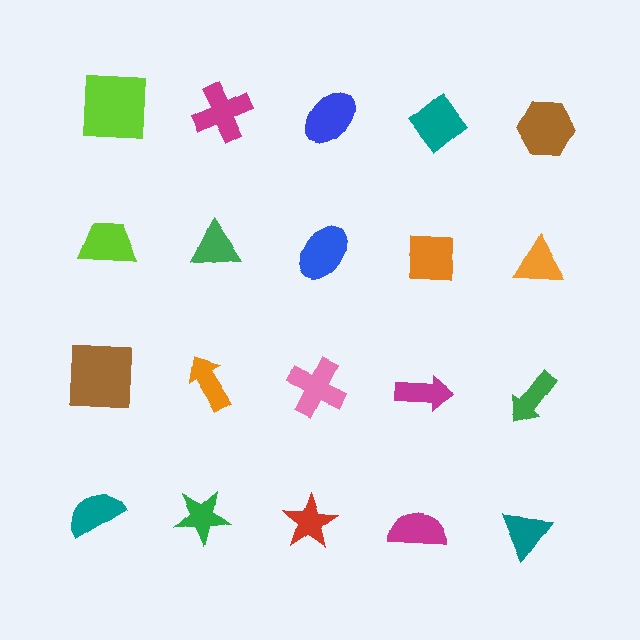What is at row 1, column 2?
A magenta cross.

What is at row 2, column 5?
An orange triangle.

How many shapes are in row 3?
5 shapes.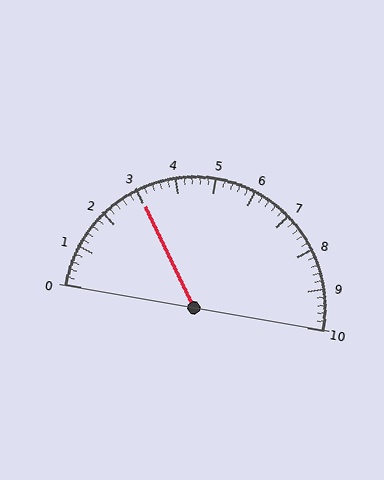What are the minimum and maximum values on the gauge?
The gauge ranges from 0 to 10.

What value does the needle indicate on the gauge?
The needle indicates approximately 3.0.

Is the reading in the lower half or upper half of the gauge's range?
The reading is in the lower half of the range (0 to 10).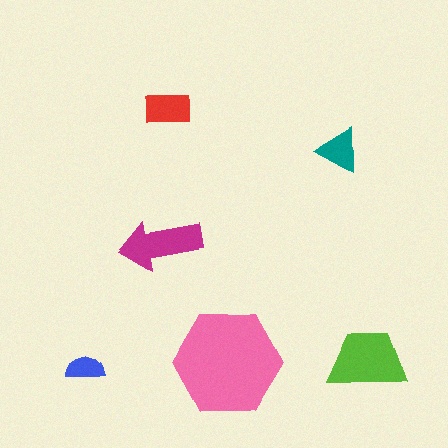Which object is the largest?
The pink hexagon.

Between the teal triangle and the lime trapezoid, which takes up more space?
The lime trapezoid.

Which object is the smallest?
The blue semicircle.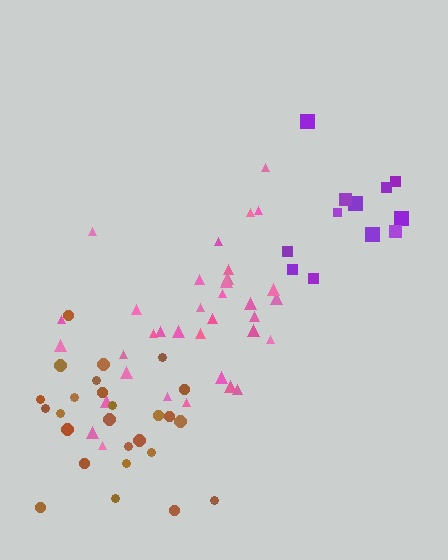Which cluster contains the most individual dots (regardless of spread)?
Pink (35).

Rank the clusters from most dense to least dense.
brown, pink, purple.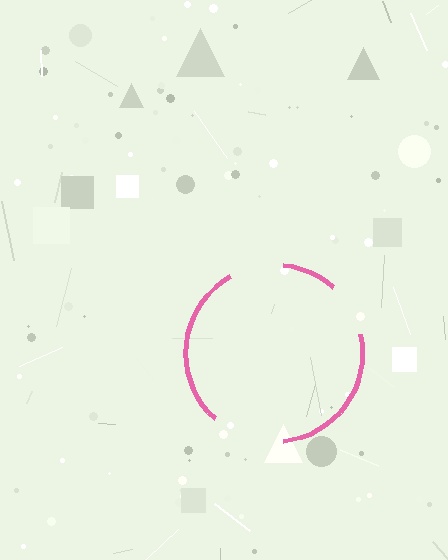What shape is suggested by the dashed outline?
The dashed outline suggests a circle.